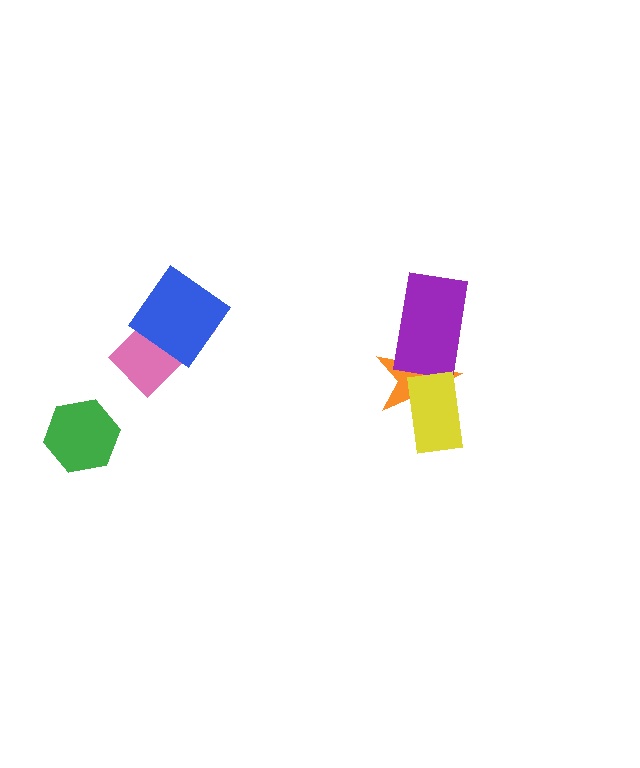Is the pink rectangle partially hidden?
Yes, it is partially covered by another shape.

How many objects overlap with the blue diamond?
1 object overlaps with the blue diamond.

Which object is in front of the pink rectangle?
The blue diamond is in front of the pink rectangle.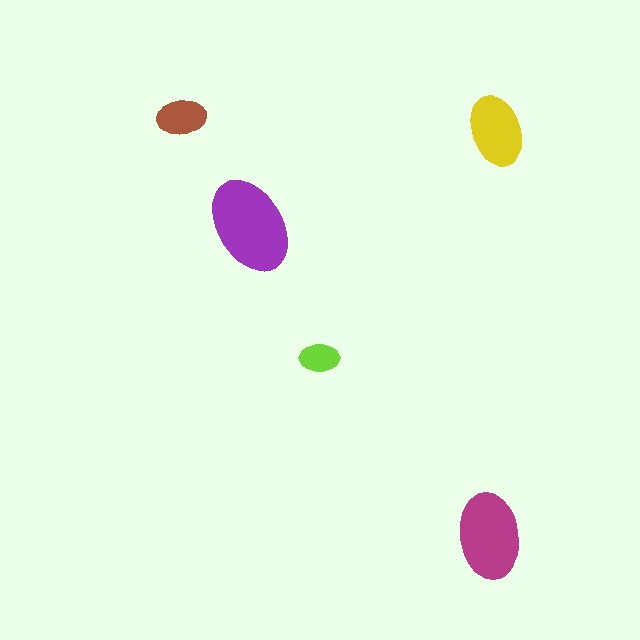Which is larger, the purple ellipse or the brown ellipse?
The purple one.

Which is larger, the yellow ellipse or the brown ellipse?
The yellow one.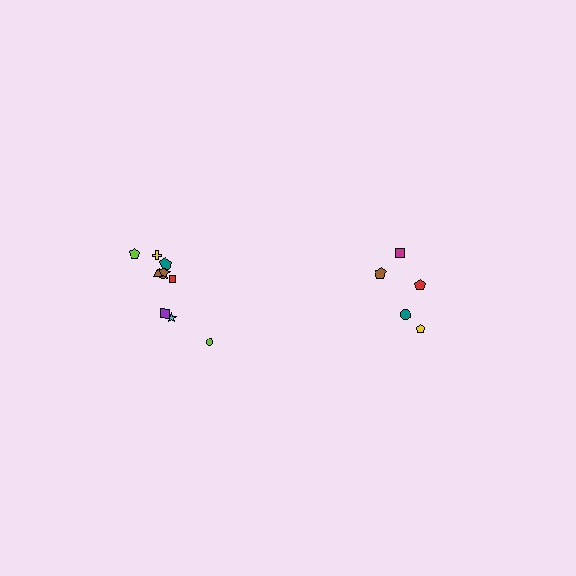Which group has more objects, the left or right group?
The left group.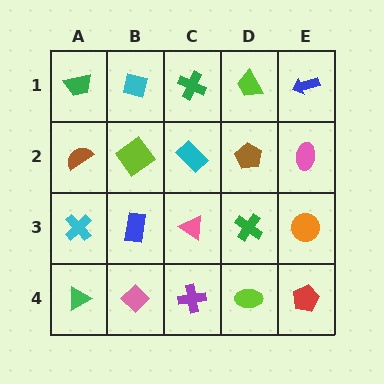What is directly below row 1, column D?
A brown pentagon.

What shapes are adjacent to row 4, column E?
An orange circle (row 3, column E), a lime ellipse (row 4, column D).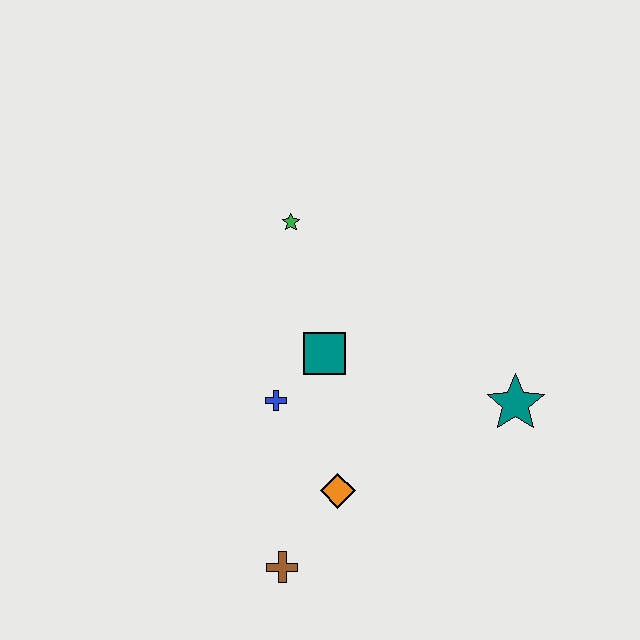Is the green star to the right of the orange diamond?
No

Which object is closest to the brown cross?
The orange diamond is closest to the brown cross.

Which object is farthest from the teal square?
The brown cross is farthest from the teal square.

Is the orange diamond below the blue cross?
Yes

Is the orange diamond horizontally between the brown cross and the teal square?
No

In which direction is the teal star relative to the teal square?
The teal star is to the right of the teal square.